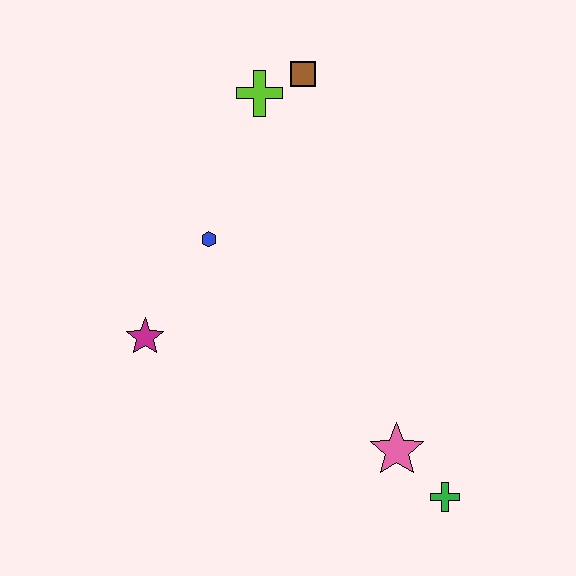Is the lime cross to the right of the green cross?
No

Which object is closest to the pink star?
The green cross is closest to the pink star.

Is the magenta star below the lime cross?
Yes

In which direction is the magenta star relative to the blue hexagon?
The magenta star is below the blue hexagon.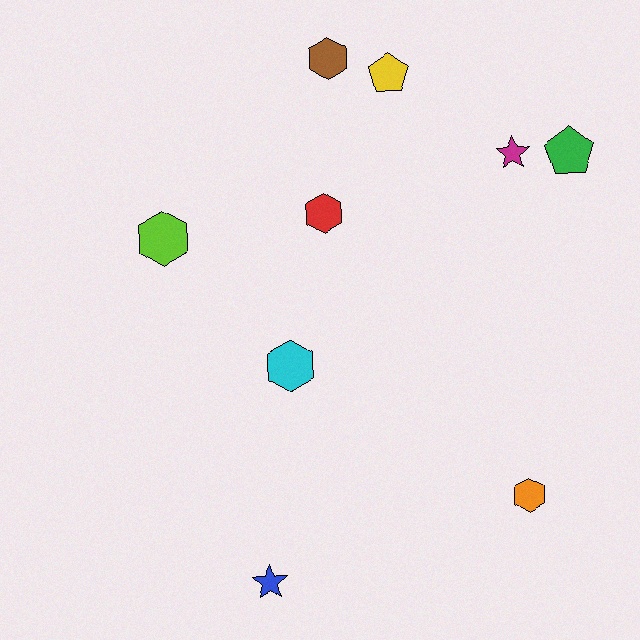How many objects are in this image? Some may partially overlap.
There are 9 objects.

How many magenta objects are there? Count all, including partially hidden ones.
There is 1 magenta object.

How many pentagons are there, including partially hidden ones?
There are 2 pentagons.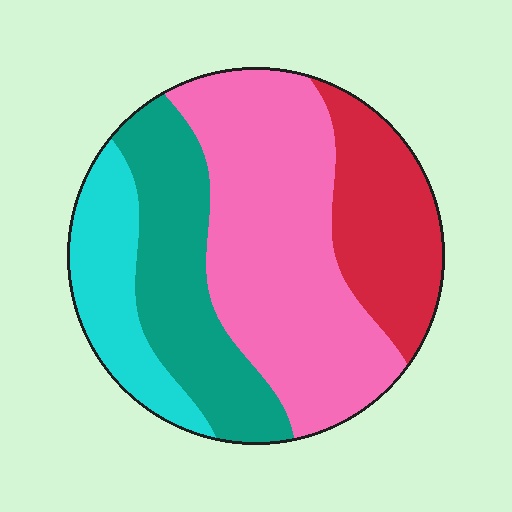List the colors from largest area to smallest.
From largest to smallest: pink, teal, red, cyan.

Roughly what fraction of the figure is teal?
Teal covers 23% of the figure.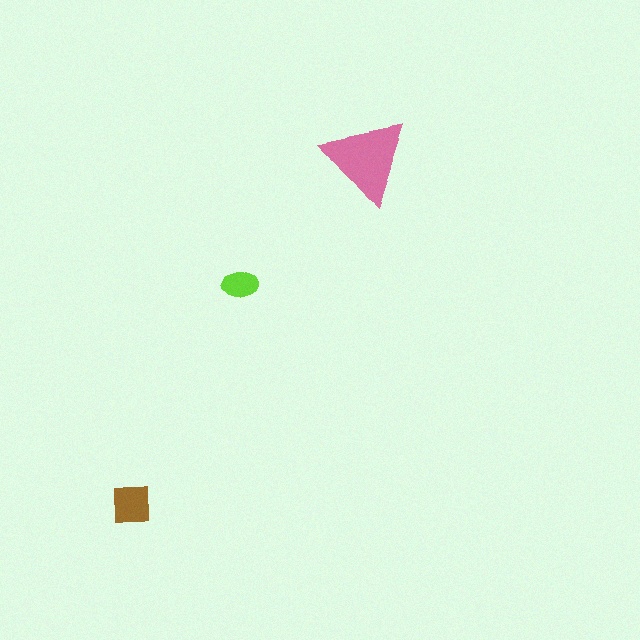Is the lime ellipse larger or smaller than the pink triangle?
Smaller.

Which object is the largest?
The pink triangle.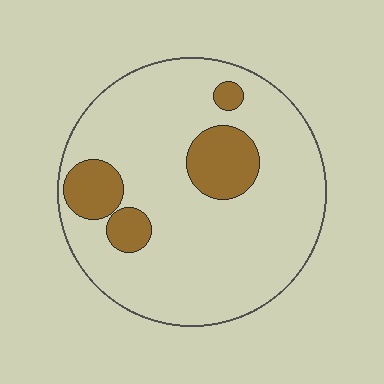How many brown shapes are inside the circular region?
4.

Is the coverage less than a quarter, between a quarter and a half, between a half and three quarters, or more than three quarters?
Less than a quarter.